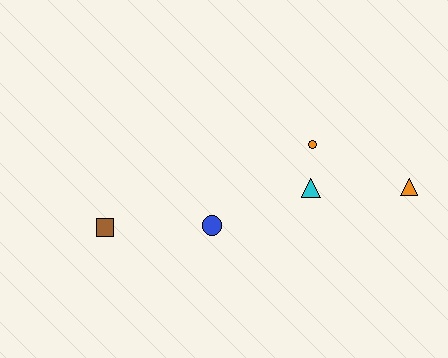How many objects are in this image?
There are 5 objects.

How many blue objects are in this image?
There is 1 blue object.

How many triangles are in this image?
There are 2 triangles.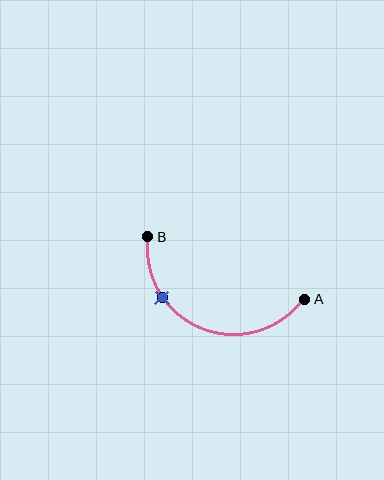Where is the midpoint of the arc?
The arc midpoint is the point on the curve farthest from the straight line joining A and B. It sits below that line.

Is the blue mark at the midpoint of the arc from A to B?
No. The blue mark lies on the arc but is closer to endpoint B. The arc midpoint would be at the point on the curve equidistant along the arc from both A and B.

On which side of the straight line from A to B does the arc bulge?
The arc bulges below the straight line connecting A and B.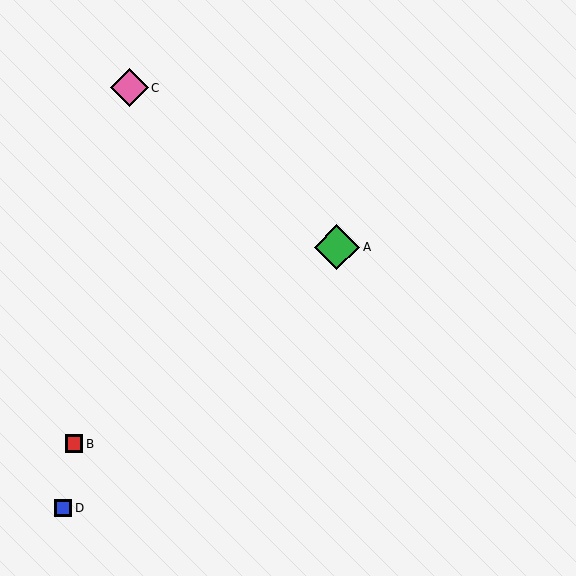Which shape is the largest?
The green diamond (labeled A) is the largest.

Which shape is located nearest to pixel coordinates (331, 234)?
The green diamond (labeled A) at (337, 247) is nearest to that location.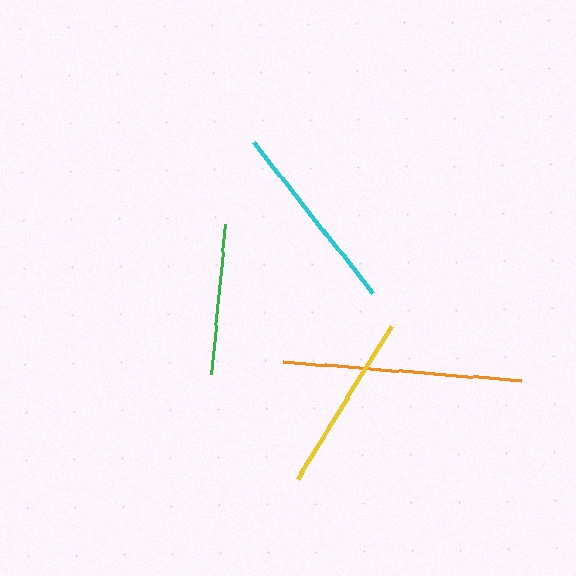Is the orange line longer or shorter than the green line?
The orange line is longer than the green line.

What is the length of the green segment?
The green segment is approximately 151 pixels long.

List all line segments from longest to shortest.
From longest to shortest: orange, cyan, yellow, green.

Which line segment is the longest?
The orange line is the longest at approximately 239 pixels.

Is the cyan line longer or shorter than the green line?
The cyan line is longer than the green line.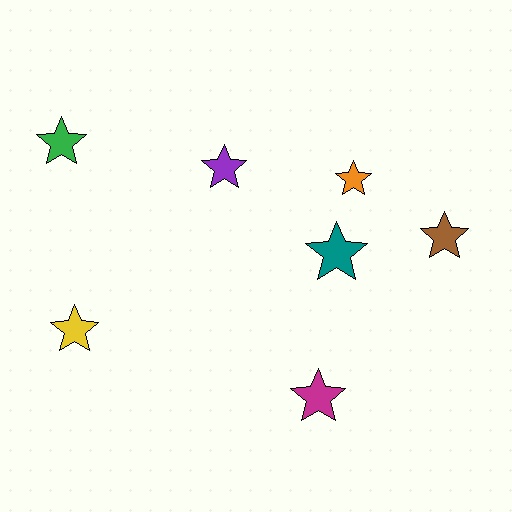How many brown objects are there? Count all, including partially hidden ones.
There is 1 brown object.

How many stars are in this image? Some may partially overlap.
There are 7 stars.